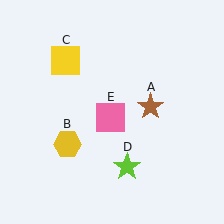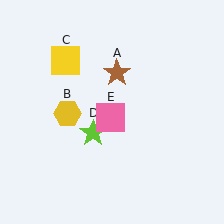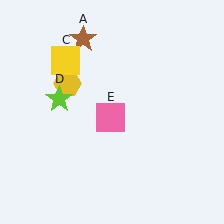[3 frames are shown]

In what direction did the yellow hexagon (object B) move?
The yellow hexagon (object B) moved up.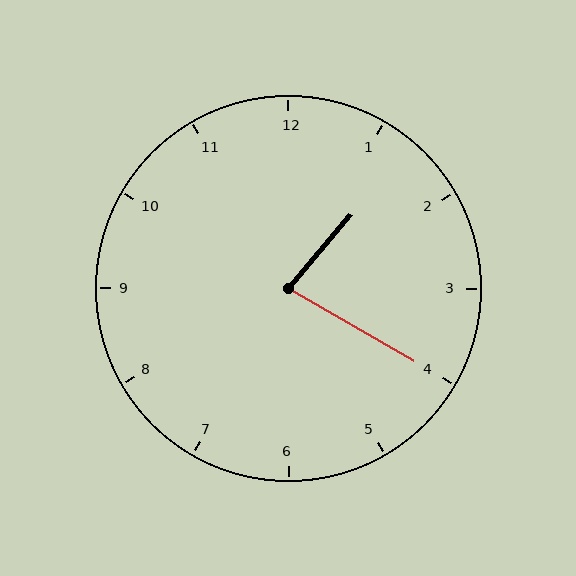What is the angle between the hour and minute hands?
Approximately 80 degrees.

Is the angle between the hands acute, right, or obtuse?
It is acute.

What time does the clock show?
1:20.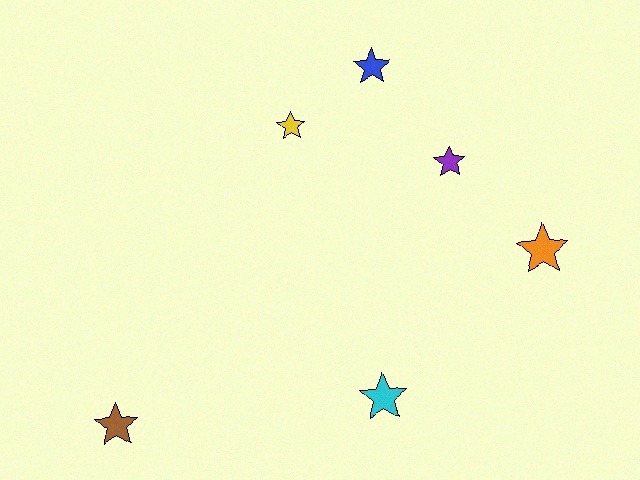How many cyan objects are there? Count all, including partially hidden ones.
There is 1 cyan object.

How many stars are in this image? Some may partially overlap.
There are 6 stars.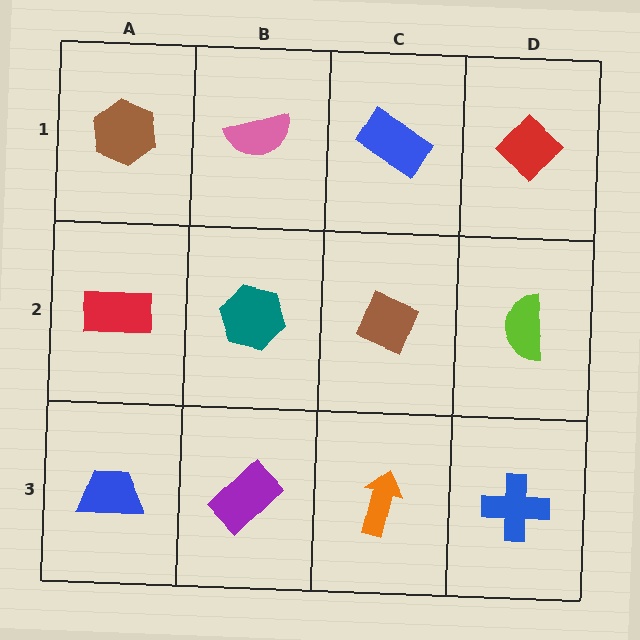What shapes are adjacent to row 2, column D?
A red diamond (row 1, column D), a blue cross (row 3, column D), a brown diamond (row 2, column C).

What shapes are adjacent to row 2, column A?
A brown hexagon (row 1, column A), a blue trapezoid (row 3, column A), a teal hexagon (row 2, column B).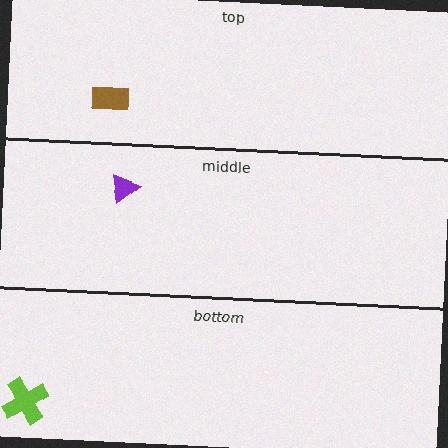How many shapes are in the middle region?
1.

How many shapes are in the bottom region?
1.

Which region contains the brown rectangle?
The top region.